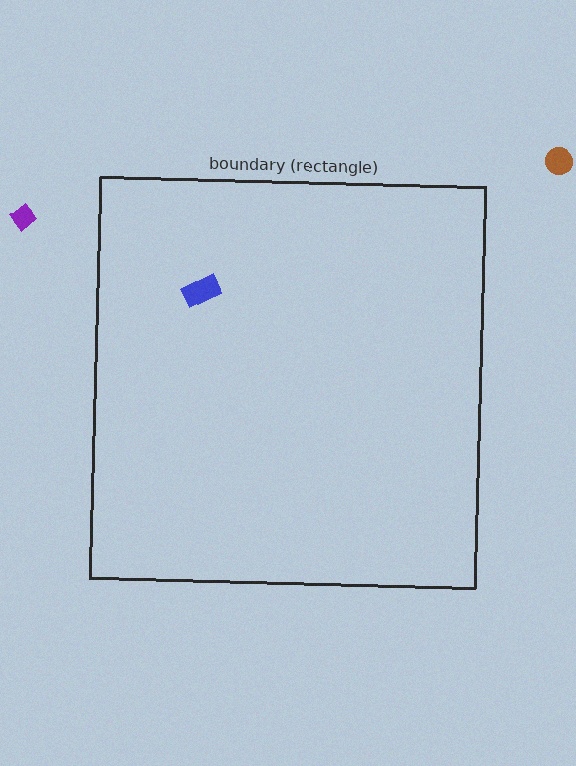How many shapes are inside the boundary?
1 inside, 2 outside.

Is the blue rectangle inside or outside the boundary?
Inside.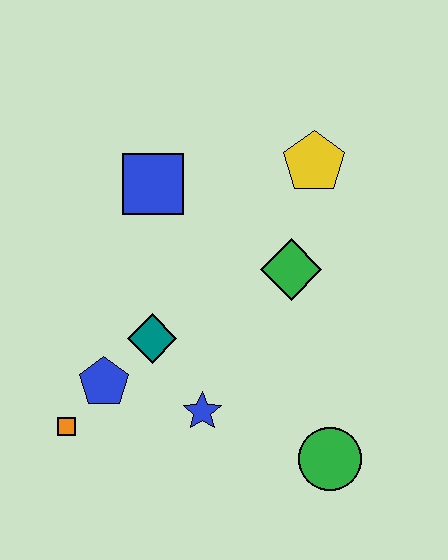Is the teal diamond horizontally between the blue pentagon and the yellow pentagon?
Yes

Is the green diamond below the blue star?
No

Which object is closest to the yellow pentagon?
The green diamond is closest to the yellow pentagon.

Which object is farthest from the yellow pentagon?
The orange square is farthest from the yellow pentagon.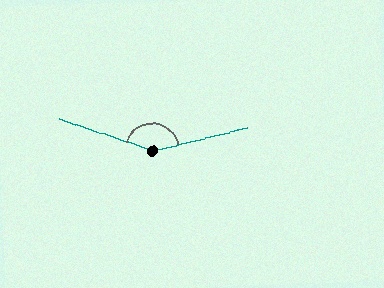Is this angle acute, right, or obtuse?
It is obtuse.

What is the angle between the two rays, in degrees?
Approximately 148 degrees.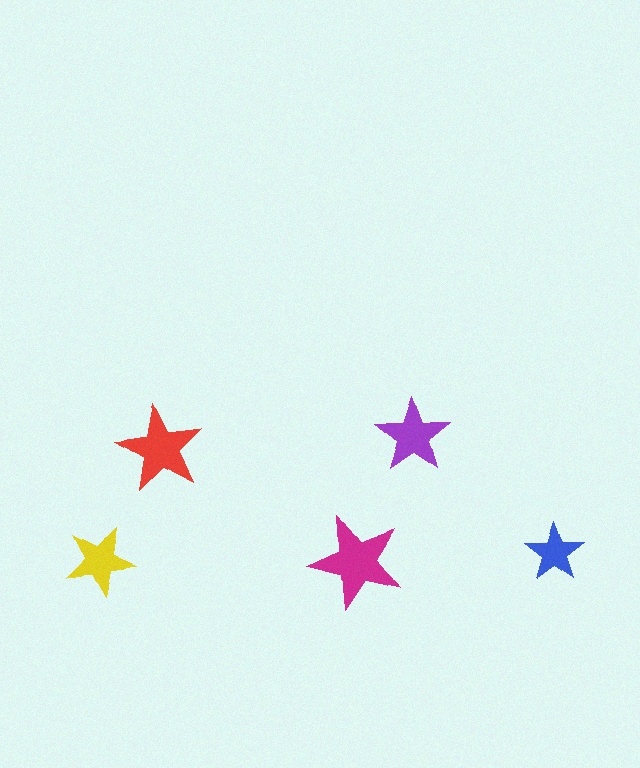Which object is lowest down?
The magenta star is bottommost.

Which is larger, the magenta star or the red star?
The magenta one.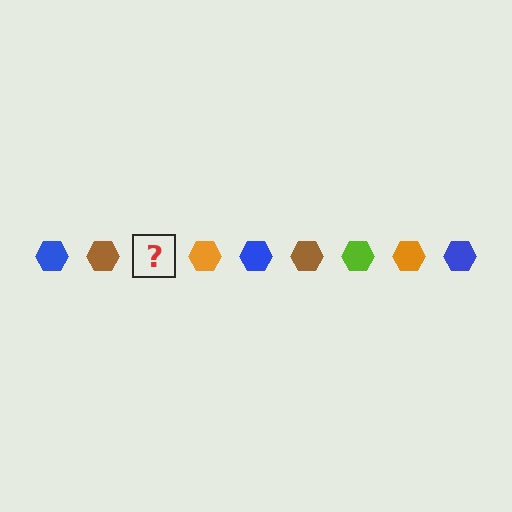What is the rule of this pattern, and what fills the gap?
The rule is that the pattern cycles through blue, brown, lime, orange hexagons. The gap should be filled with a lime hexagon.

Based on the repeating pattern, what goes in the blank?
The blank should be a lime hexagon.